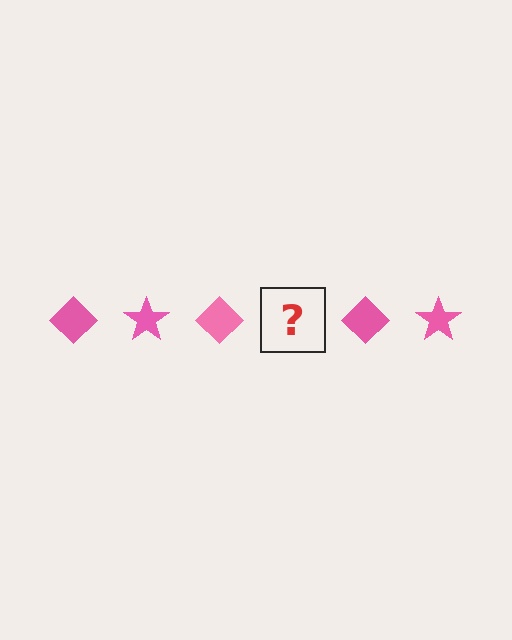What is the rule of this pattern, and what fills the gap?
The rule is that the pattern cycles through diamond, star shapes in pink. The gap should be filled with a pink star.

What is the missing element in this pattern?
The missing element is a pink star.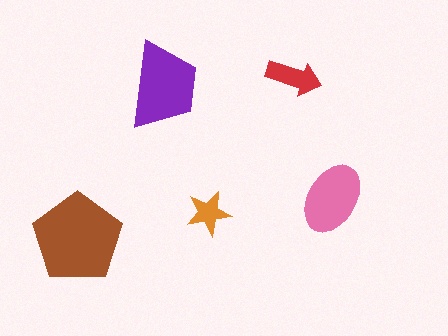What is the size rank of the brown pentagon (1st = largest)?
1st.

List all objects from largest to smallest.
The brown pentagon, the purple trapezoid, the pink ellipse, the red arrow, the orange star.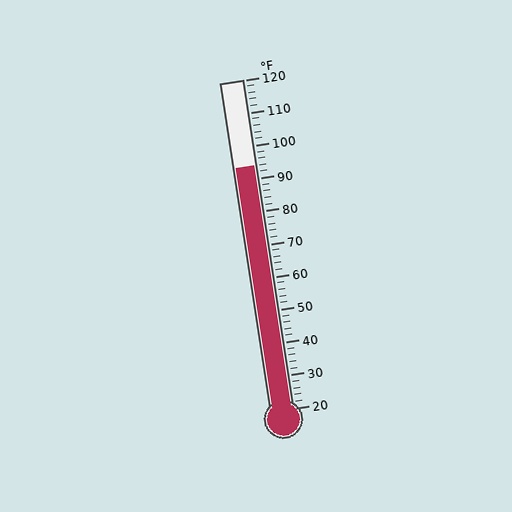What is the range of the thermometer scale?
The thermometer scale ranges from 20°F to 120°F.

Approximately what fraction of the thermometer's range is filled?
The thermometer is filled to approximately 75% of its range.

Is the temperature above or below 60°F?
The temperature is above 60°F.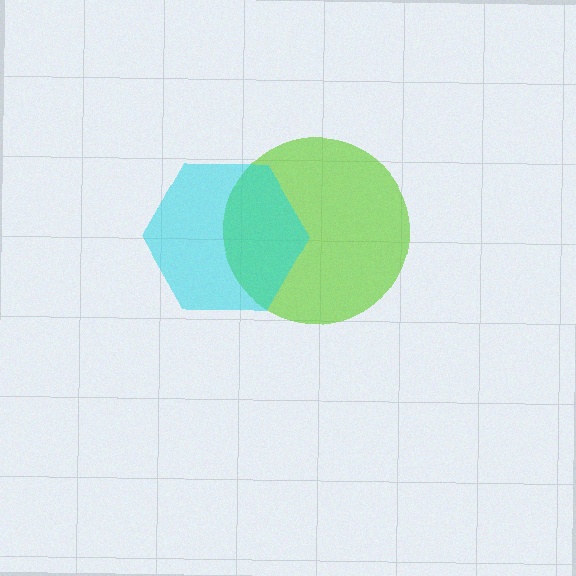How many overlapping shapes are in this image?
There are 2 overlapping shapes in the image.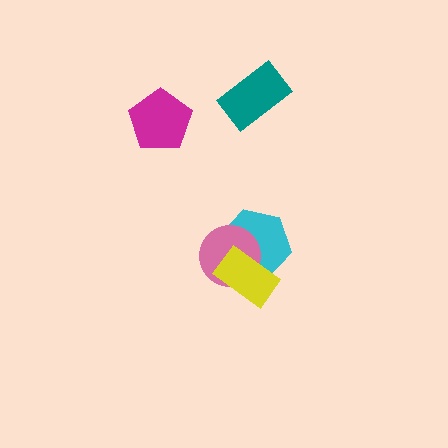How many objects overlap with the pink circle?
2 objects overlap with the pink circle.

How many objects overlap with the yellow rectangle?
2 objects overlap with the yellow rectangle.